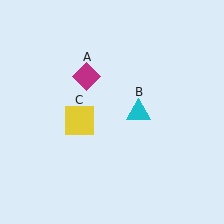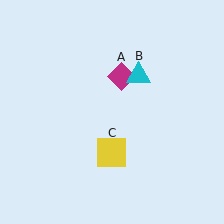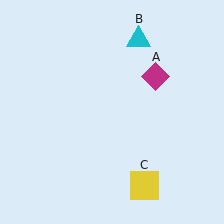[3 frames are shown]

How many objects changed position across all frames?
3 objects changed position: magenta diamond (object A), cyan triangle (object B), yellow square (object C).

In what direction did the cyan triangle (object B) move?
The cyan triangle (object B) moved up.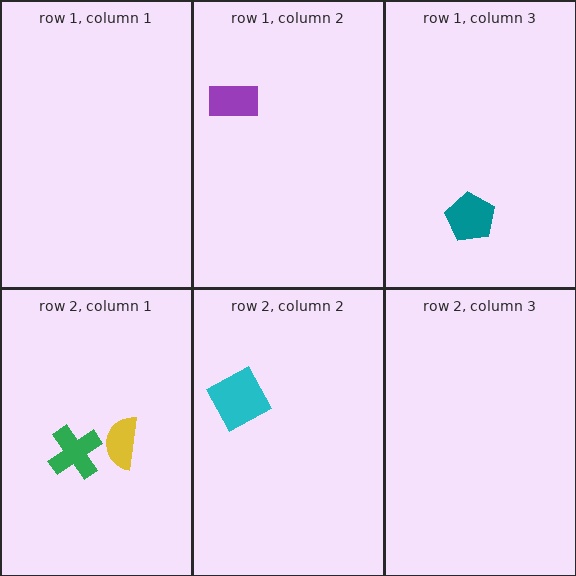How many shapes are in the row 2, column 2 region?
1.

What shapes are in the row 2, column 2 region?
The cyan square.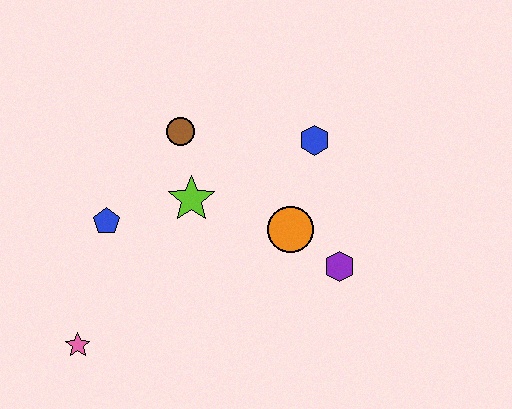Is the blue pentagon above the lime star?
No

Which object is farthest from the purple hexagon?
The pink star is farthest from the purple hexagon.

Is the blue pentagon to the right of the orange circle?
No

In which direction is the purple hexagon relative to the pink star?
The purple hexagon is to the right of the pink star.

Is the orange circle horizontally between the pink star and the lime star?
No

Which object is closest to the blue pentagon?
The lime star is closest to the blue pentagon.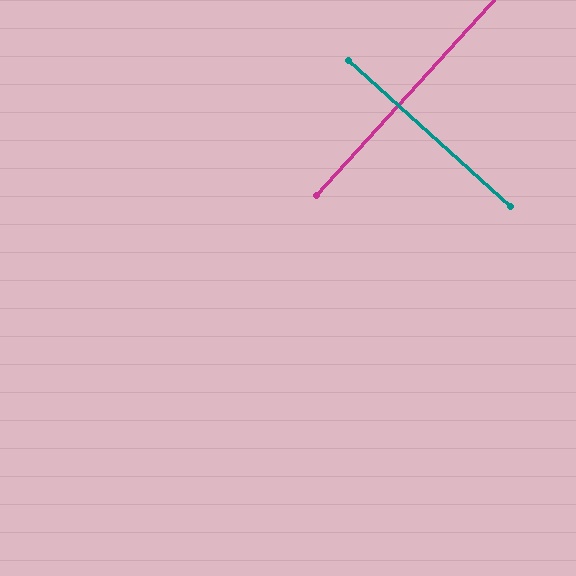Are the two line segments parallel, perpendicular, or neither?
Perpendicular — they meet at approximately 90°.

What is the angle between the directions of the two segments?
Approximately 90 degrees.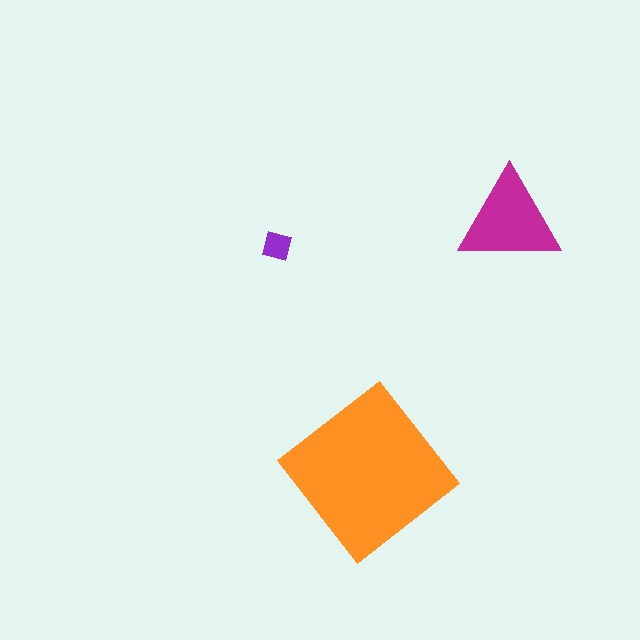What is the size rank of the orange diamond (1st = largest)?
1st.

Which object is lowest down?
The orange diamond is bottommost.